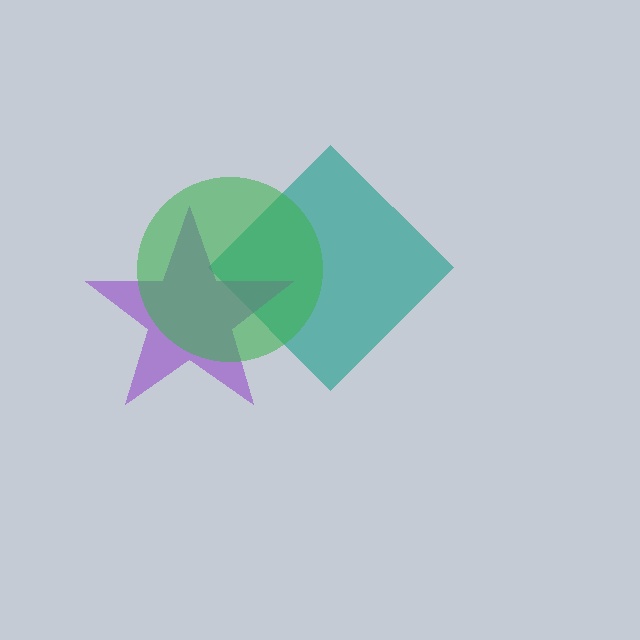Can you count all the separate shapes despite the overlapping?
Yes, there are 3 separate shapes.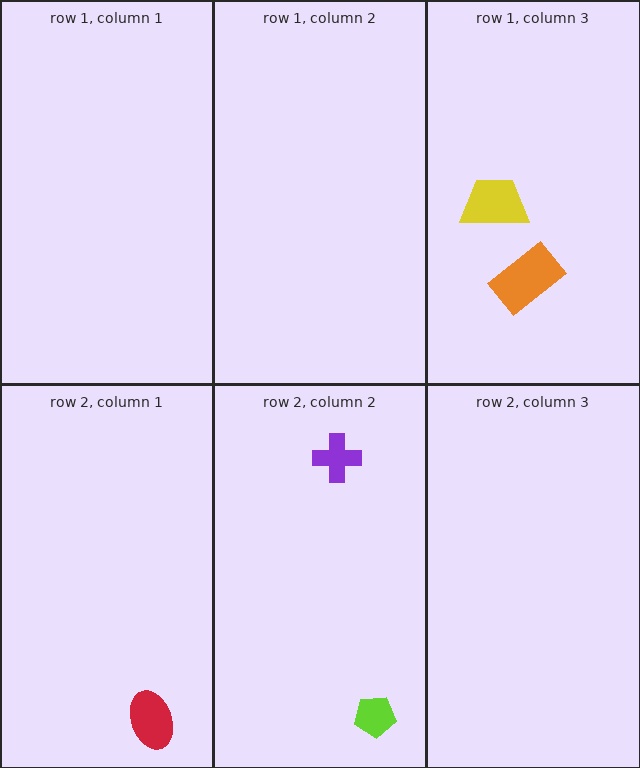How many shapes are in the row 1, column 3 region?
2.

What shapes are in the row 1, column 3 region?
The yellow trapezoid, the orange rectangle.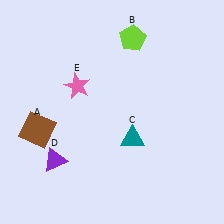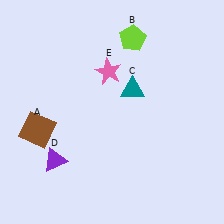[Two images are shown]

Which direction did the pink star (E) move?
The pink star (E) moved right.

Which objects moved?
The objects that moved are: the teal triangle (C), the pink star (E).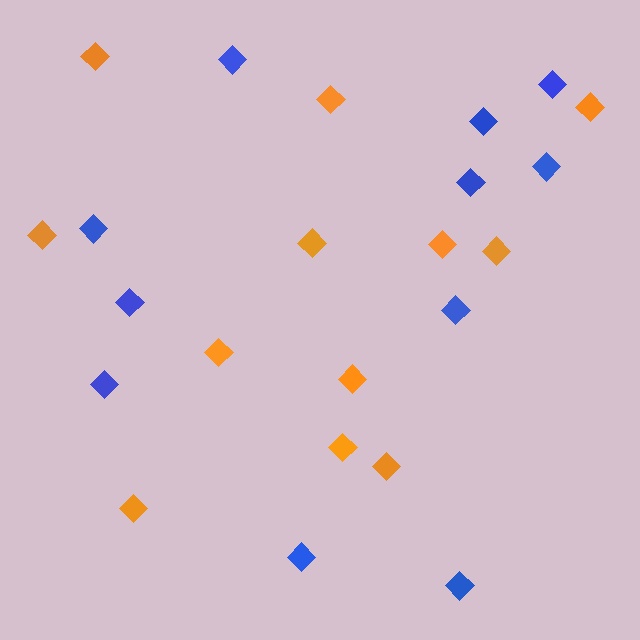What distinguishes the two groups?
There are 2 groups: one group of orange diamonds (12) and one group of blue diamonds (11).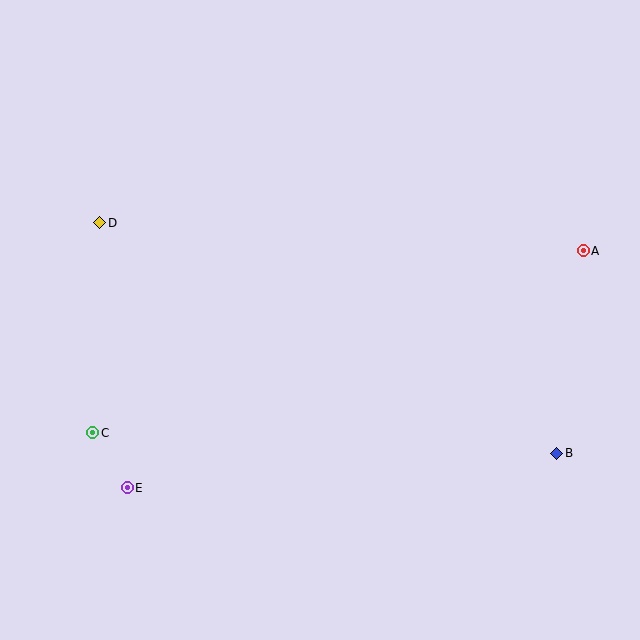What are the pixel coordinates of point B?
Point B is at (557, 453).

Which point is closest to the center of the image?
Point D at (100, 223) is closest to the center.